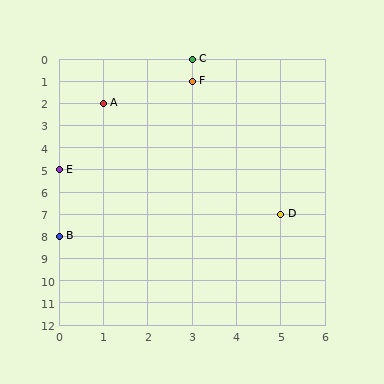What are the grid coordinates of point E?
Point E is at grid coordinates (0, 5).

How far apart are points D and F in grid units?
Points D and F are 2 columns and 6 rows apart (about 6.3 grid units diagonally).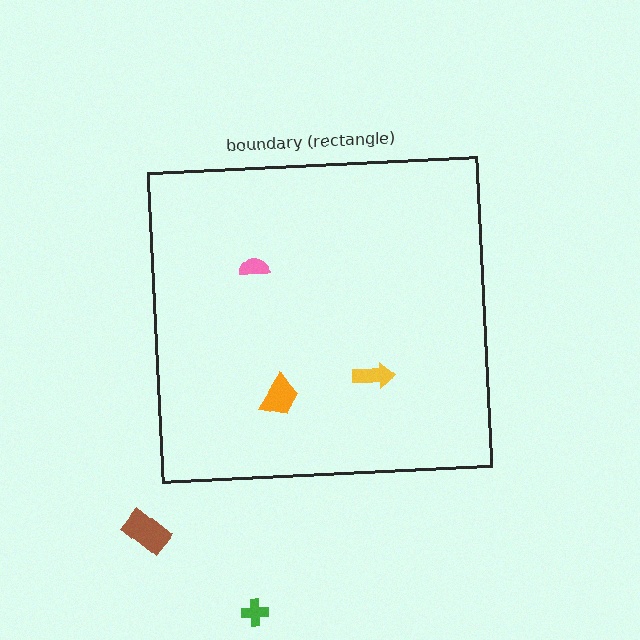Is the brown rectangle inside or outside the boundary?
Outside.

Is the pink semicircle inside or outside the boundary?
Inside.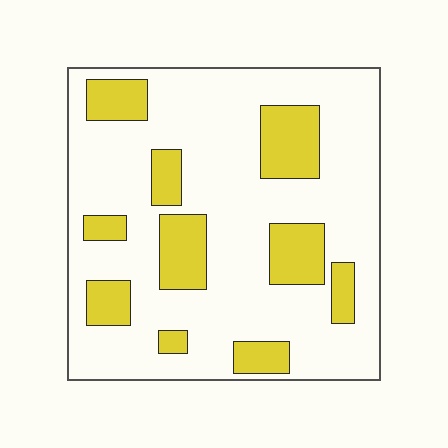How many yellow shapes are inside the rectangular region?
10.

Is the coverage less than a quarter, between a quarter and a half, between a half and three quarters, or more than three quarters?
Less than a quarter.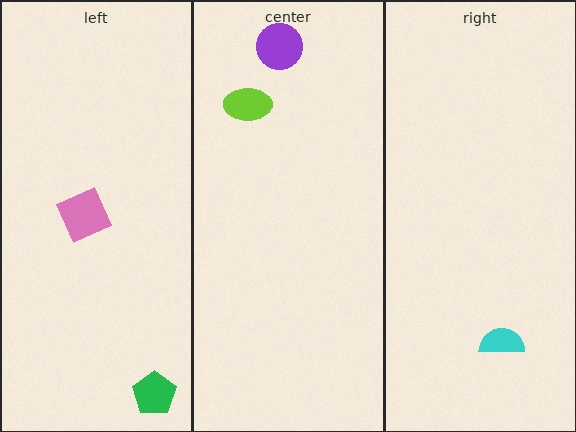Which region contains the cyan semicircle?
The right region.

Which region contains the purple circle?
The center region.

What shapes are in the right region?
The cyan semicircle.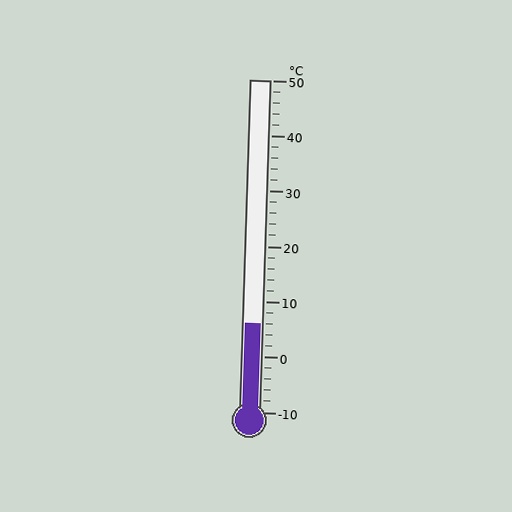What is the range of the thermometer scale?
The thermometer scale ranges from -10°C to 50°C.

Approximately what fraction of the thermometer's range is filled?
The thermometer is filled to approximately 25% of its range.